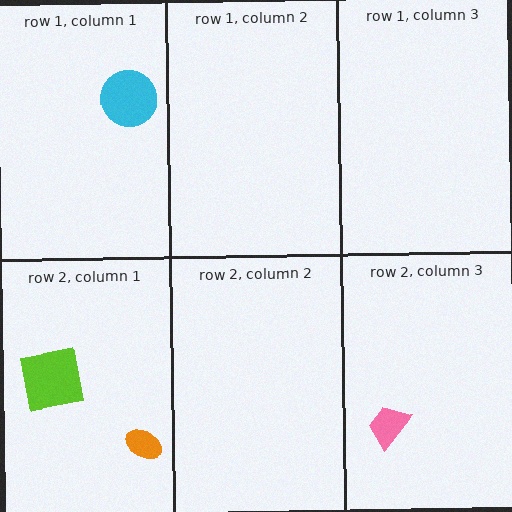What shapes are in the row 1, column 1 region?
The cyan circle.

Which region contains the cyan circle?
The row 1, column 1 region.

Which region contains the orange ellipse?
The row 2, column 1 region.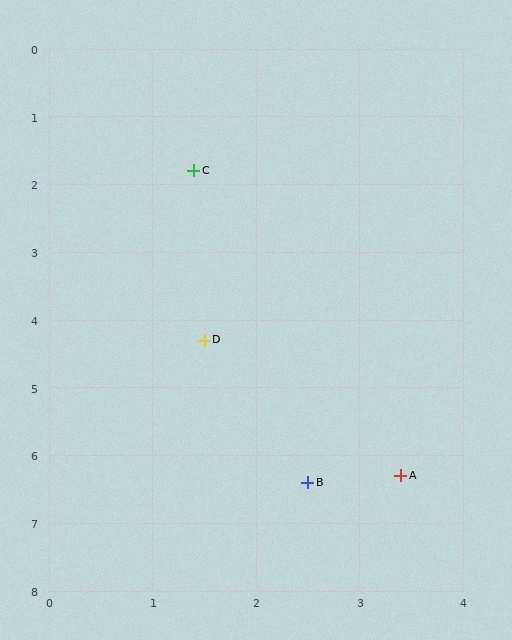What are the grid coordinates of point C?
Point C is at approximately (1.4, 1.8).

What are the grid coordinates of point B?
Point B is at approximately (2.5, 6.4).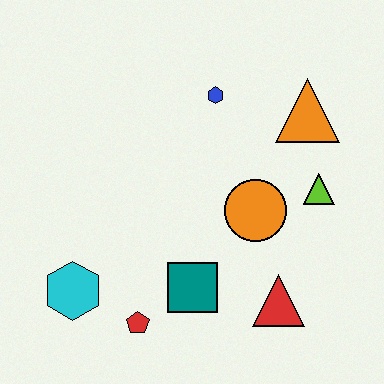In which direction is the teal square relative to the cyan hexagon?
The teal square is to the right of the cyan hexagon.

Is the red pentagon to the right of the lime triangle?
No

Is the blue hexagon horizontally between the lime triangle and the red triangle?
No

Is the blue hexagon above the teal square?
Yes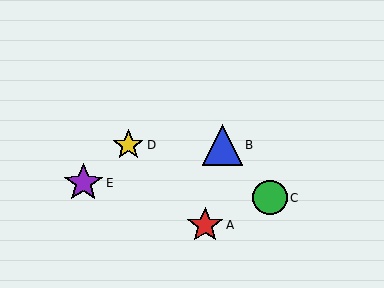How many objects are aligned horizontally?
2 objects (B, D) are aligned horizontally.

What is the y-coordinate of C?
Object C is at y≈198.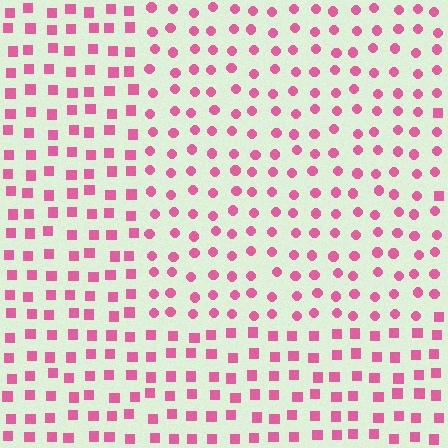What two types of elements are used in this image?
The image uses circles inside the rectangle region and squares outside it.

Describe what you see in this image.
The image is filled with small pink elements arranged in a uniform grid. A rectangle-shaped region contains circles, while the surrounding area contains squares. The boundary is defined purely by the change in element shape.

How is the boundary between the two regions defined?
The boundary is defined by a change in element shape: circles inside vs. squares outside. All elements share the same color and spacing.